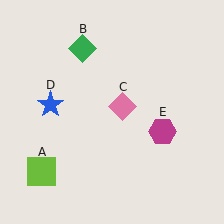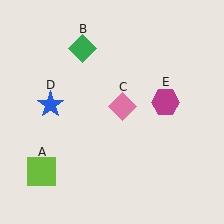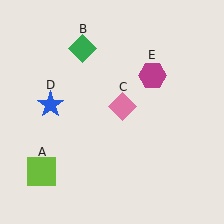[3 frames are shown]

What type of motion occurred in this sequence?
The magenta hexagon (object E) rotated counterclockwise around the center of the scene.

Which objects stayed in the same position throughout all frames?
Lime square (object A) and green diamond (object B) and pink diamond (object C) and blue star (object D) remained stationary.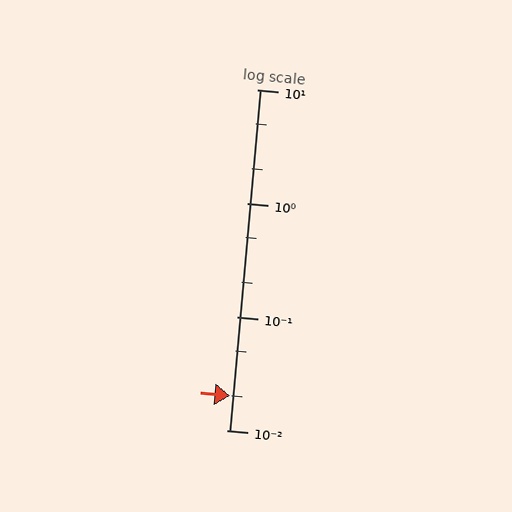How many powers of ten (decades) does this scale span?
The scale spans 3 decades, from 0.01 to 10.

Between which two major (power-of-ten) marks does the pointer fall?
The pointer is between 0.01 and 0.1.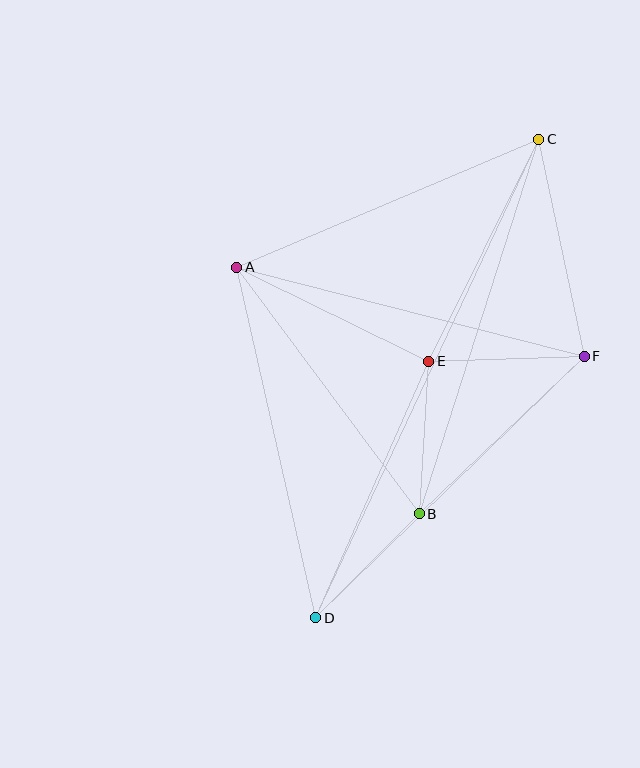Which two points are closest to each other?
Points B and D are closest to each other.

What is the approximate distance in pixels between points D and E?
The distance between D and E is approximately 280 pixels.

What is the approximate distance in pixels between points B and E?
The distance between B and E is approximately 153 pixels.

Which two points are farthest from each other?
Points C and D are farthest from each other.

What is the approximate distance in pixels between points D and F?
The distance between D and F is approximately 375 pixels.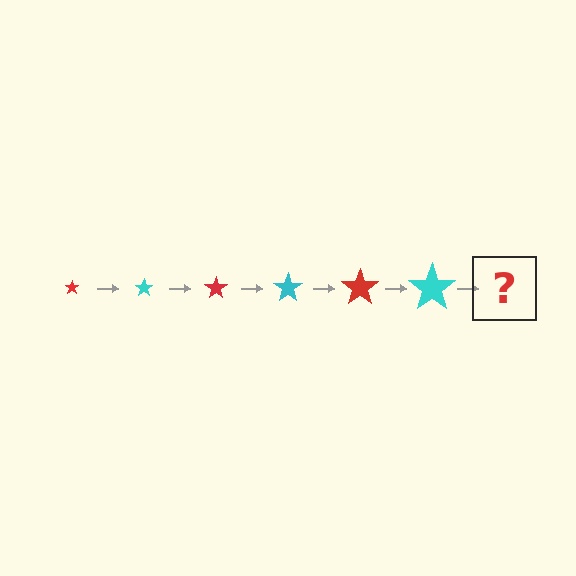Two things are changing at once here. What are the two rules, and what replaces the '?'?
The two rules are that the star grows larger each step and the color cycles through red and cyan. The '?' should be a red star, larger than the previous one.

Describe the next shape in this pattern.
It should be a red star, larger than the previous one.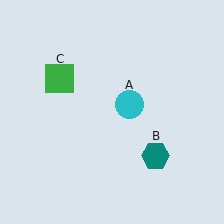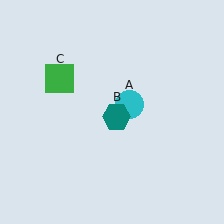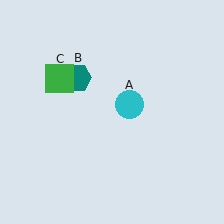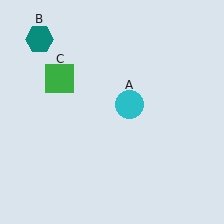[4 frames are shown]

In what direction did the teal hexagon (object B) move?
The teal hexagon (object B) moved up and to the left.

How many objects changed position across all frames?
1 object changed position: teal hexagon (object B).